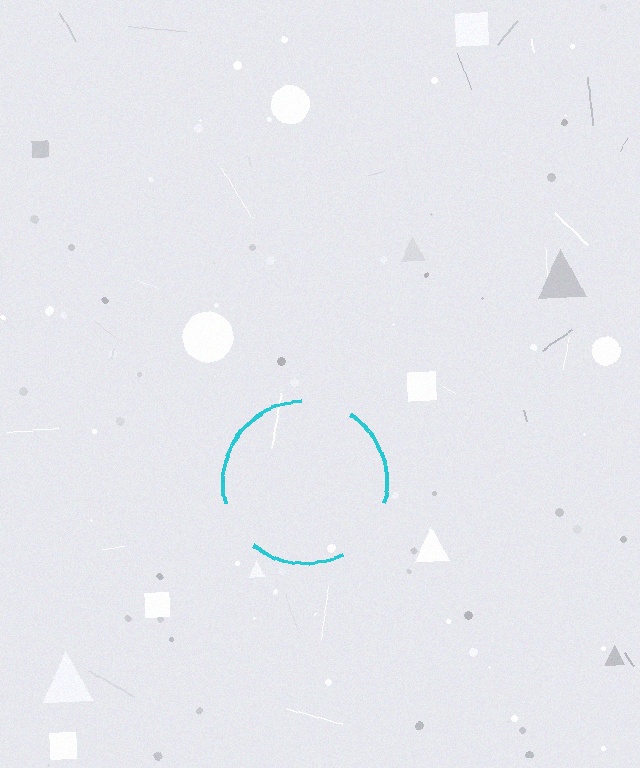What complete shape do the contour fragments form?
The contour fragments form a circle.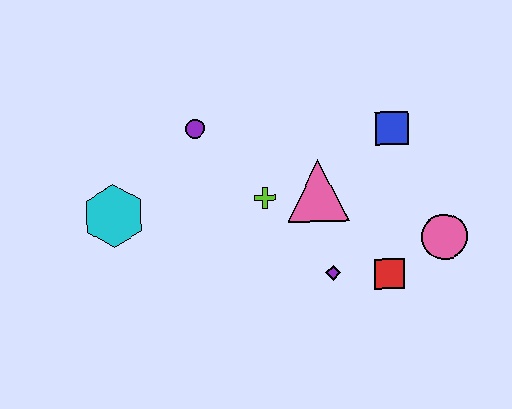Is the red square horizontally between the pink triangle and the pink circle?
Yes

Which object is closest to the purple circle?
The lime cross is closest to the purple circle.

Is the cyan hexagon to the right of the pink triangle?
No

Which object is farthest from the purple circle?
The pink circle is farthest from the purple circle.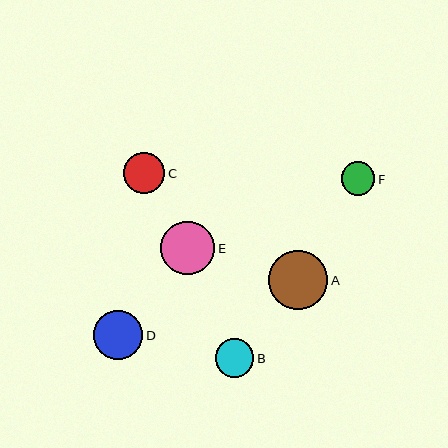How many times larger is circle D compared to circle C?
Circle D is approximately 1.2 times the size of circle C.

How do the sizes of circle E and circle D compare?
Circle E and circle D are approximately the same size.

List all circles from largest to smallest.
From largest to smallest: A, E, D, C, B, F.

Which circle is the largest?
Circle A is the largest with a size of approximately 59 pixels.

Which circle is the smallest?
Circle F is the smallest with a size of approximately 34 pixels.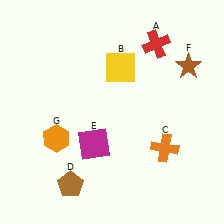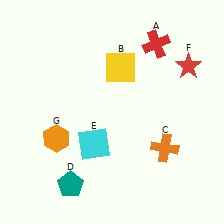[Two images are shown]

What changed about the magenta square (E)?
In Image 1, E is magenta. In Image 2, it changed to cyan.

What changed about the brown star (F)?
In Image 1, F is brown. In Image 2, it changed to red.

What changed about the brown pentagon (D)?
In Image 1, D is brown. In Image 2, it changed to teal.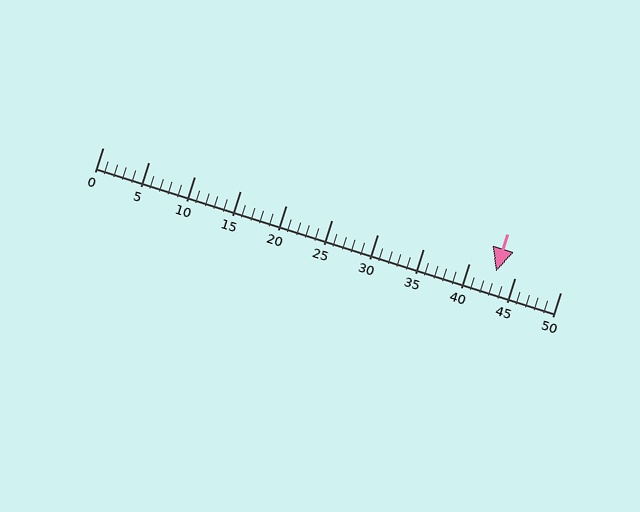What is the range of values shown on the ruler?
The ruler shows values from 0 to 50.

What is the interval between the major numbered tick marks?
The major tick marks are spaced 5 units apart.